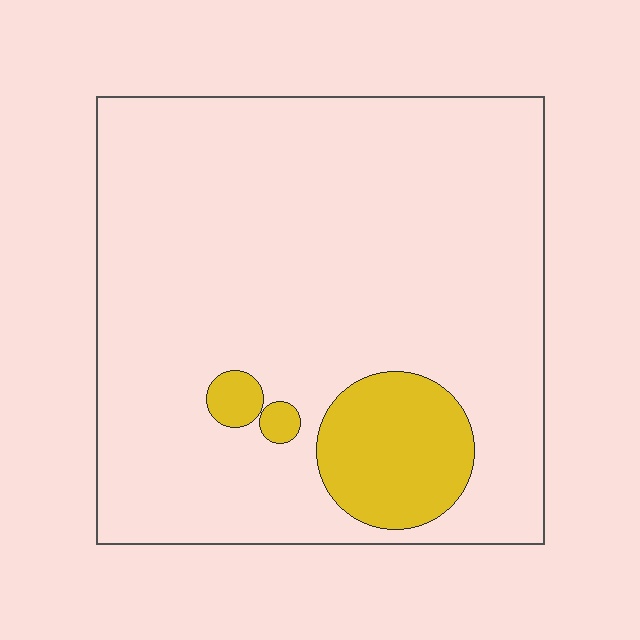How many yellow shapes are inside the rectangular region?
3.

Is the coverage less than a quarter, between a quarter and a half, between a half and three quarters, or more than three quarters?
Less than a quarter.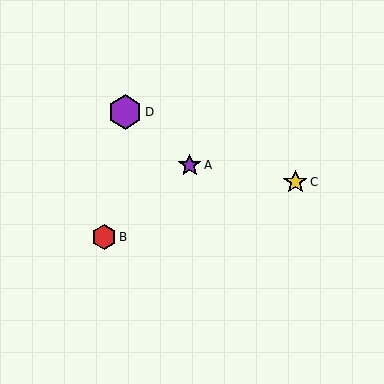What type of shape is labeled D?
Shape D is a purple hexagon.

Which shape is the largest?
The purple hexagon (labeled D) is the largest.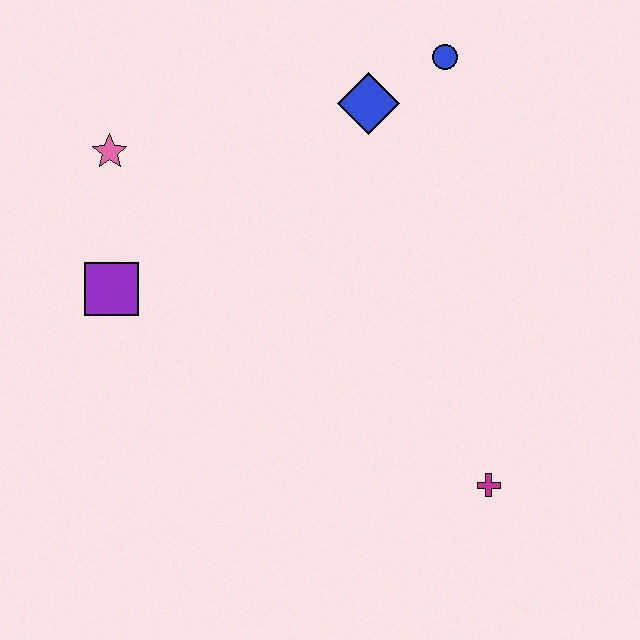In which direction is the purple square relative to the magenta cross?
The purple square is to the left of the magenta cross.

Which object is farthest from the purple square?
The magenta cross is farthest from the purple square.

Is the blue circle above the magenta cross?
Yes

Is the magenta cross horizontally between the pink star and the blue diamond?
No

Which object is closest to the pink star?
The purple square is closest to the pink star.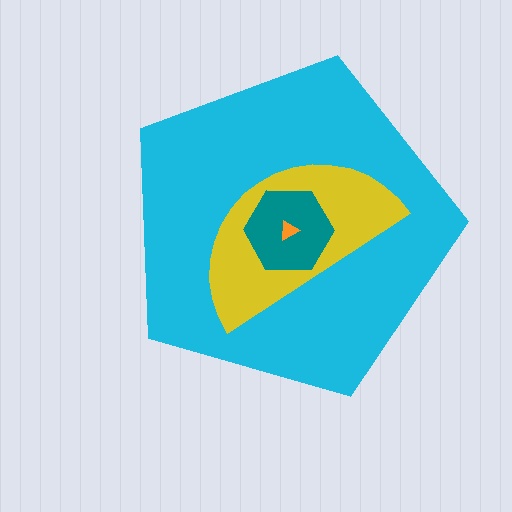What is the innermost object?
The orange triangle.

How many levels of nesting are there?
4.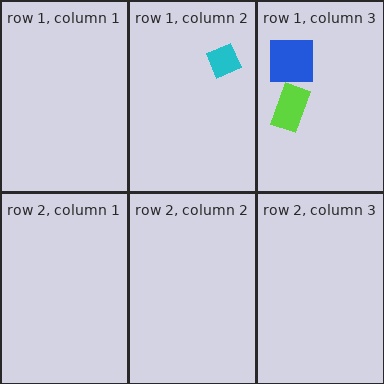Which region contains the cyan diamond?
The row 1, column 2 region.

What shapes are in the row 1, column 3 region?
The lime rectangle, the blue square.